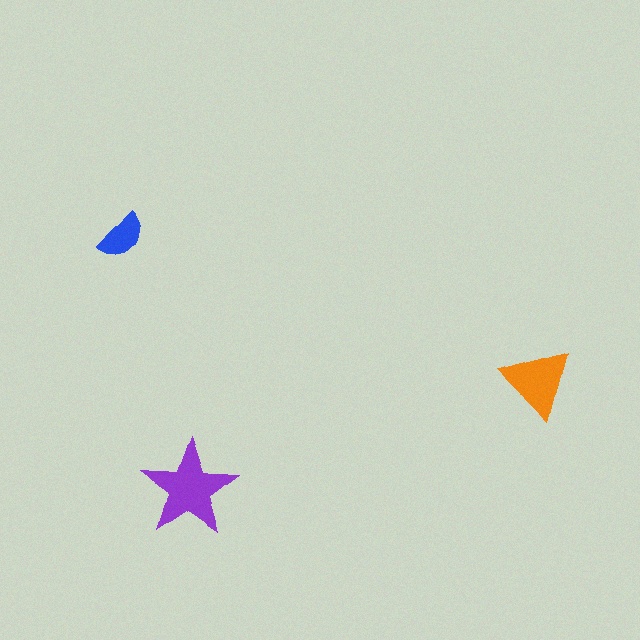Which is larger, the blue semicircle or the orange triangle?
The orange triangle.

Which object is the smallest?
The blue semicircle.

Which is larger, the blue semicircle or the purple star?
The purple star.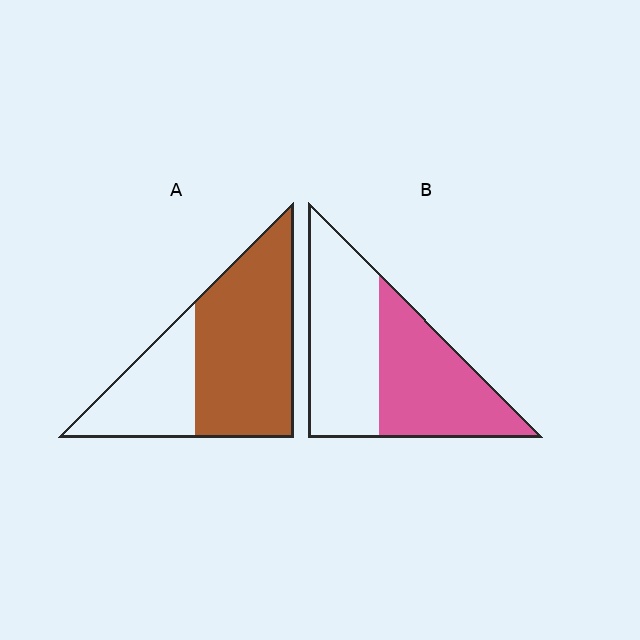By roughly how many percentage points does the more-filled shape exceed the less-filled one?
By roughly 15 percentage points (A over B).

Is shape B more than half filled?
Roughly half.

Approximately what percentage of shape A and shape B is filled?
A is approximately 65% and B is approximately 50%.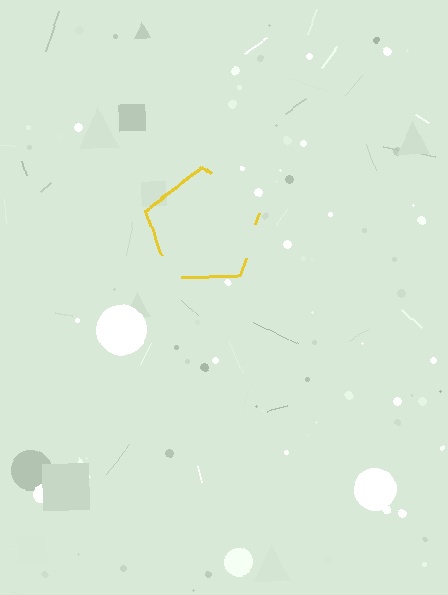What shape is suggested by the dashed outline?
The dashed outline suggests a pentagon.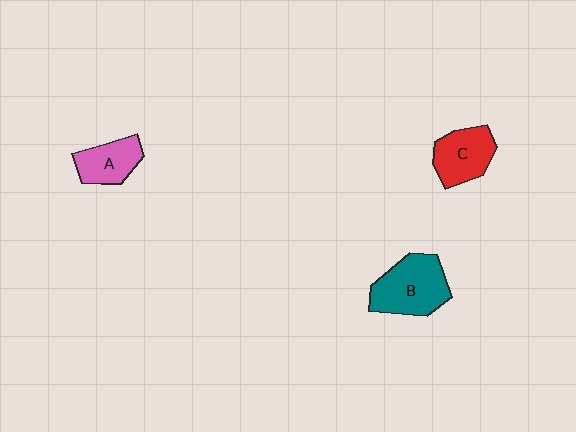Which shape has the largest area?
Shape B (teal).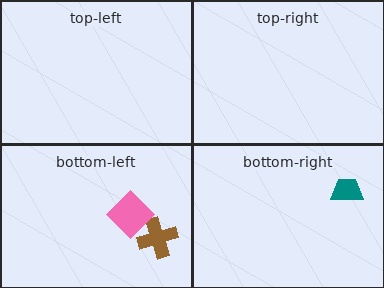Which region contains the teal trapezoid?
The bottom-right region.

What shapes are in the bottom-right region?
The teal trapezoid.